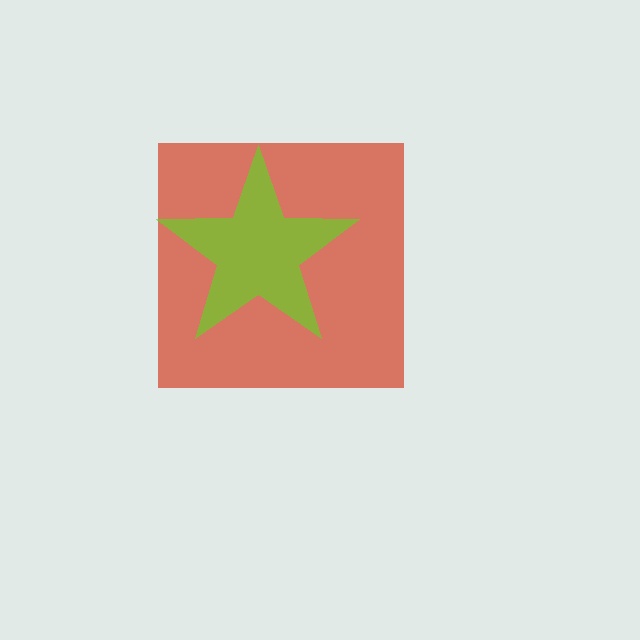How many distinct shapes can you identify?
There are 2 distinct shapes: a red square, a lime star.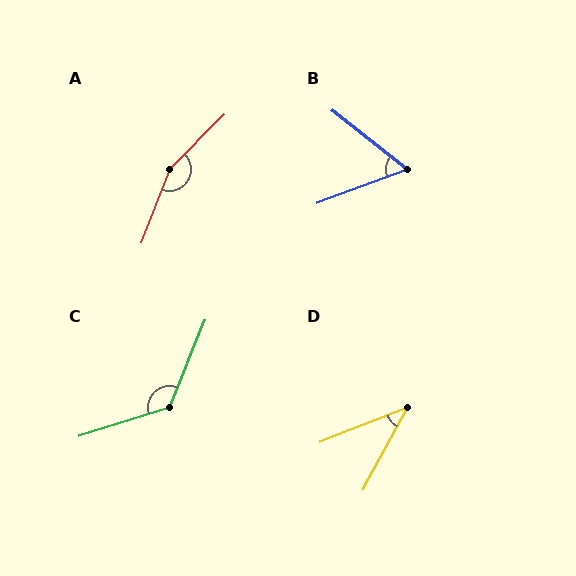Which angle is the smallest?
D, at approximately 40 degrees.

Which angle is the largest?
A, at approximately 156 degrees.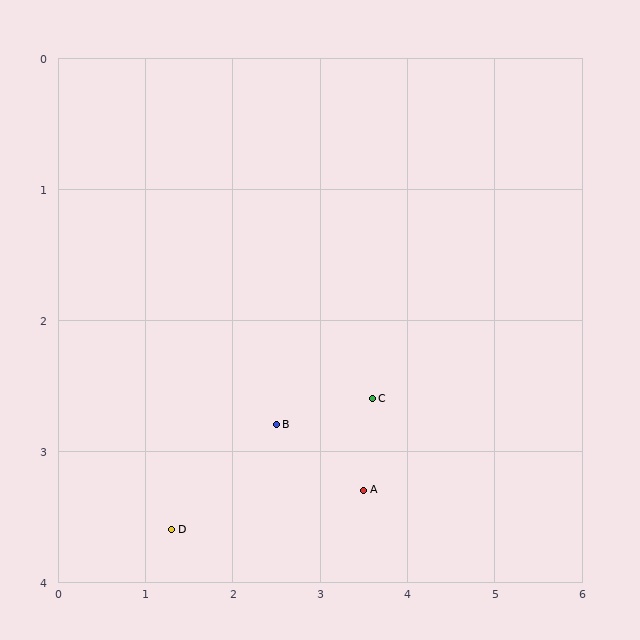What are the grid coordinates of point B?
Point B is at approximately (2.5, 2.8).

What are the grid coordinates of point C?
Point C is at approximately (3.6, 2.6).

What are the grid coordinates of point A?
Point A is at approximately (3.5, 3.3).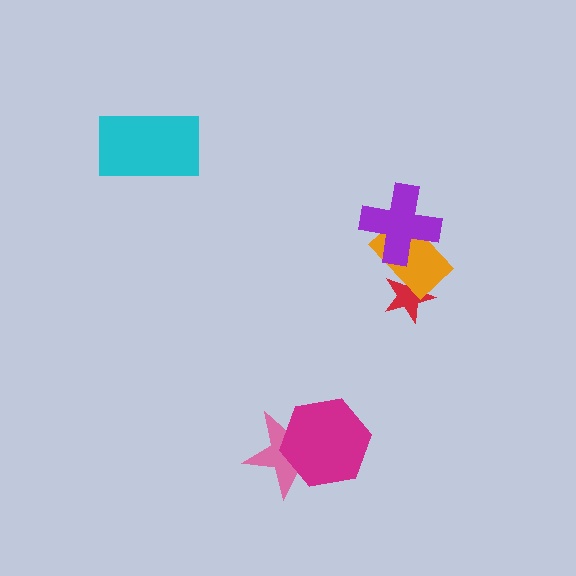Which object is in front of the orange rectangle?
The purple cross is in front of the orange rectangle.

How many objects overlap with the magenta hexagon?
1 object overlaps with the magenta hexagon.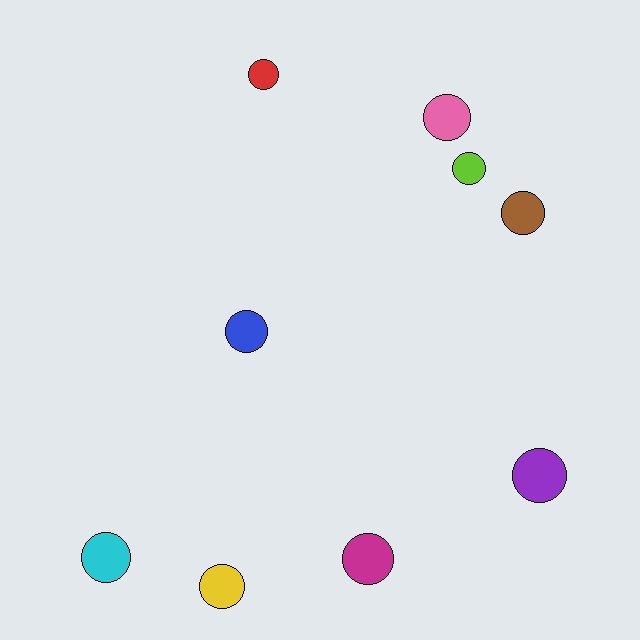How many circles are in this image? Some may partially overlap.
There are 9 circles.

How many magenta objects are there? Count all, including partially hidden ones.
There is 1 magenta object.